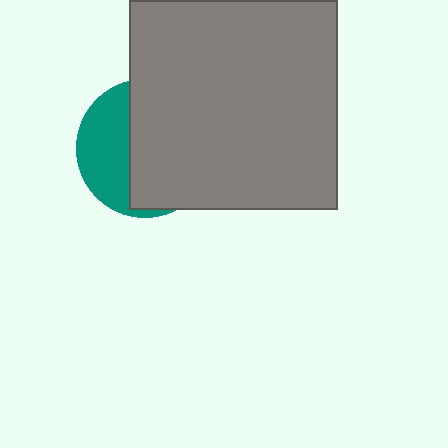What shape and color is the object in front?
The object in front is a gray square.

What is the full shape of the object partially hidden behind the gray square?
The partially hidden object is a teal circle.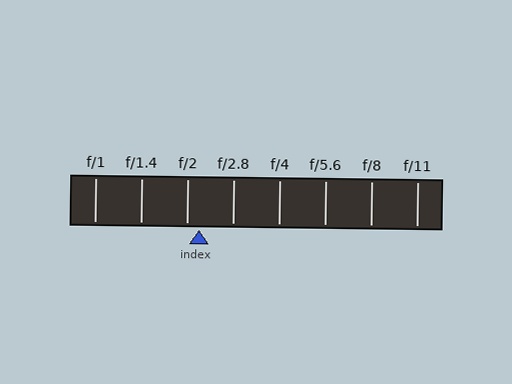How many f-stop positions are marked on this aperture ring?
There are 8 f-stop positions marked.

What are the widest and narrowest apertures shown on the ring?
The widest aperture shown is f/1 and the narrowest is f/11.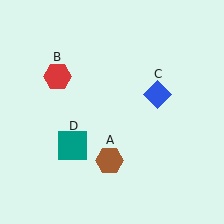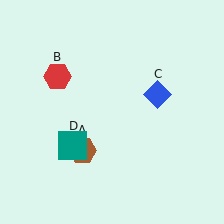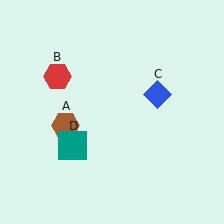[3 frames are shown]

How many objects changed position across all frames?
1 object changed position: brown hexagon (object A).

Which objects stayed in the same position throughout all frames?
Red hexagon (object B) and blue diamond (object C) and teal square (object D) remained stationary.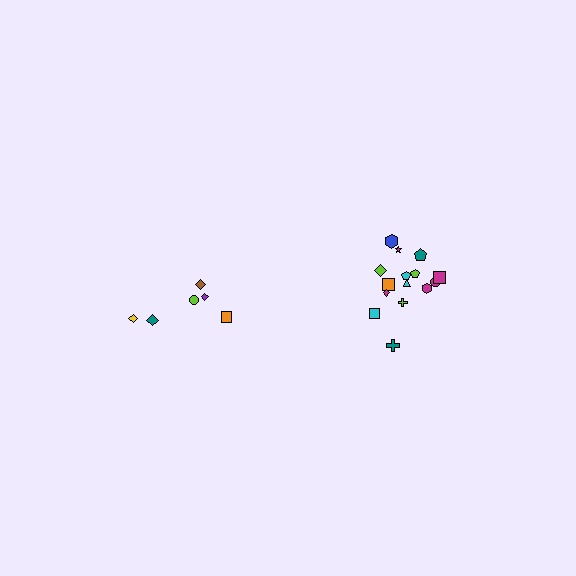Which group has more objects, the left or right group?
The right group.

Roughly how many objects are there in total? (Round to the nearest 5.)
Roughly 20 objects in total.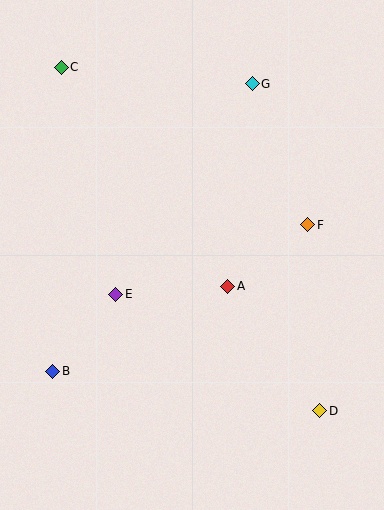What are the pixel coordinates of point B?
Point B is at (53, 371).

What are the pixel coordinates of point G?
Point G is at (252, 84).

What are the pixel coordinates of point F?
Point F is at (308, 225).